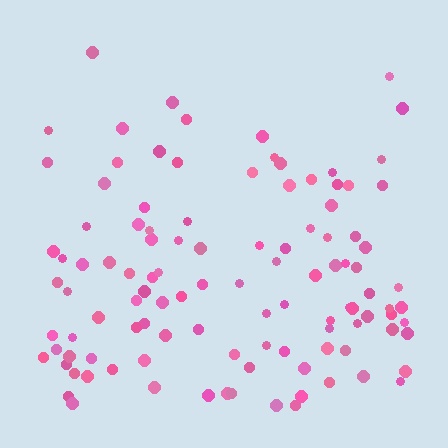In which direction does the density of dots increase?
From top to bottom, with the bottom side densest.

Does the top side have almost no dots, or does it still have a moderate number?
Still a moderate number, just noticeably fewer than the bottom.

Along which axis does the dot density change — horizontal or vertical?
Vertical.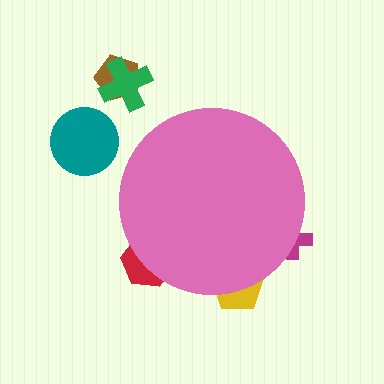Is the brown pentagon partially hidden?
No, the brown pentagon is fully visible.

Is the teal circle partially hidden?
No, the teal circle is fully visible.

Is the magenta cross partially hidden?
Yes, the magenta cross is partially hidden behind the pink circle.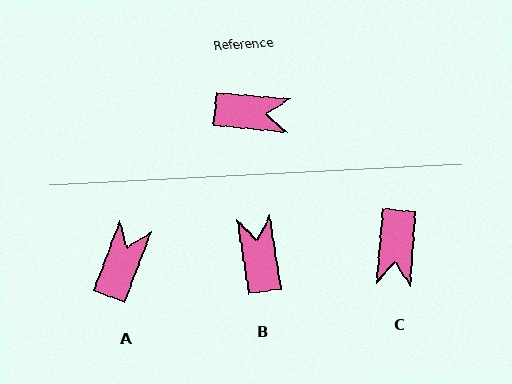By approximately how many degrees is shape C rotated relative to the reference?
Approximately 89 degrees clockwise.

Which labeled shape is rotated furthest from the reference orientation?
B, about 104 degrees away.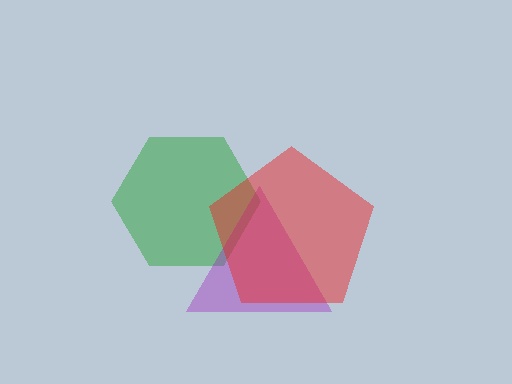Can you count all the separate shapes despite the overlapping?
Yes, there are 3 separate shapes.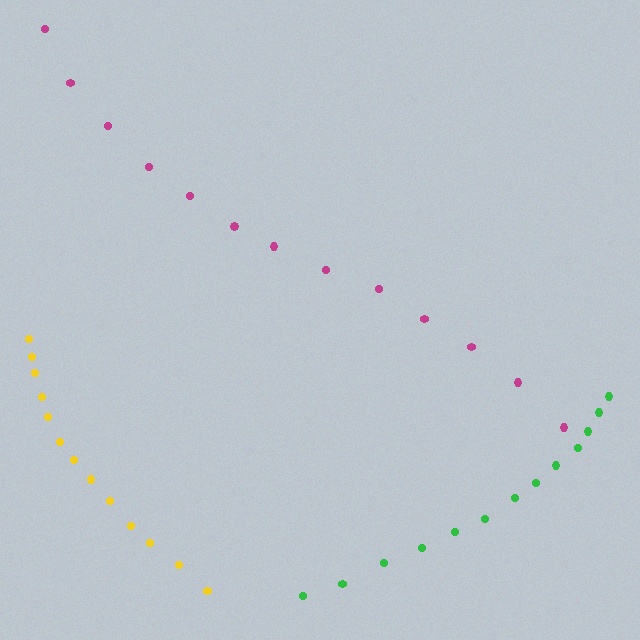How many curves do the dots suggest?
There are 3 distinct paths.